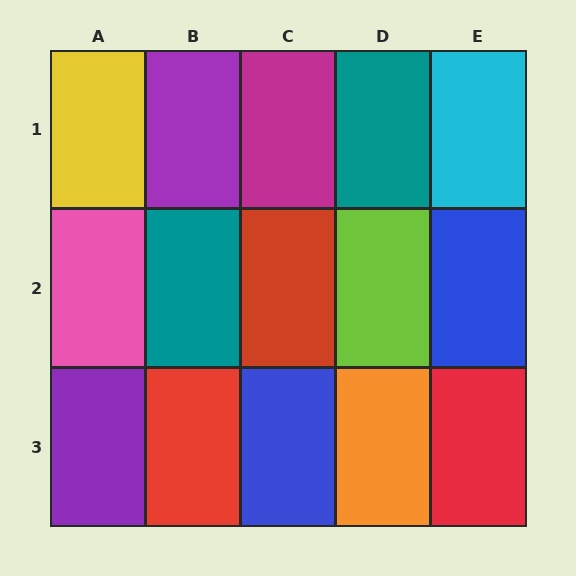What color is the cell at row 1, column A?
Yellow.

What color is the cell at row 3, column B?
Red.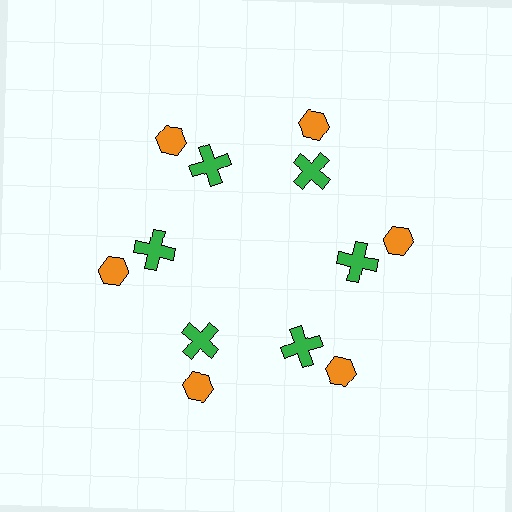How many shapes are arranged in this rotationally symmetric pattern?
There are 12 shapes, arranged in 6 groups of 2.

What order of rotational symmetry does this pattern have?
This pattern has 6-fold rotational symmetry.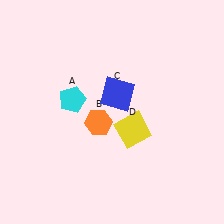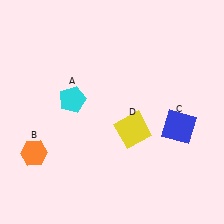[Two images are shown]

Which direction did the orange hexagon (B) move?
The orange hexagon (B) moved left.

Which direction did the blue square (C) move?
The blue square (C) moved right.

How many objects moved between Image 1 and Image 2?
2 objects moved between the two images.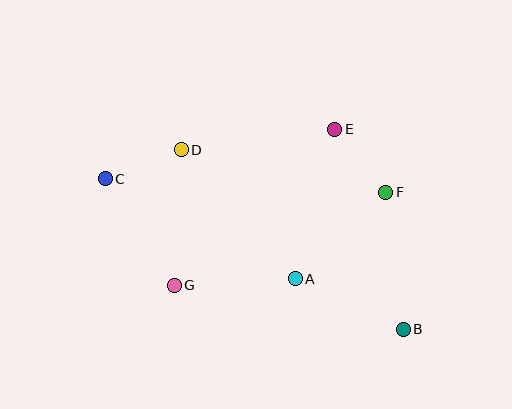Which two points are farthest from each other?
Points B and C are farthest from each other.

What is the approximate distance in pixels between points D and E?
The distance between D and E is approximately 155 pixels.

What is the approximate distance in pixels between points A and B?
The distance between A and B is approximately 119 pixels.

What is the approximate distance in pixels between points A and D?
The distance between A and D is approximately 172 pixels.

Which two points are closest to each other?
Points E and F are closest to each other.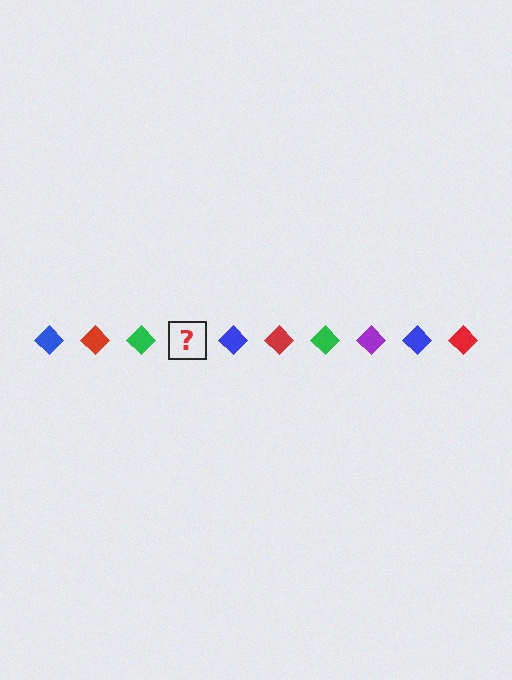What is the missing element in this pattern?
The missing element is a purple diamond.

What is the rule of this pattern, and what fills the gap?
The rule is that the pattern cycles through blue, red, green, purple diamonds. The gap should be filled with a purple diamond.